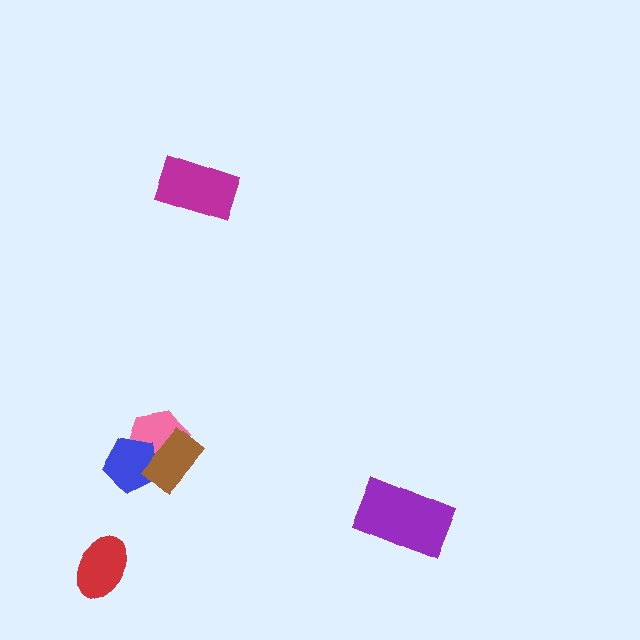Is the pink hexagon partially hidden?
Yes, it is partially covered by another shape.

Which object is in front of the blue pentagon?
The brown rectangle is in front of the blue pentagon.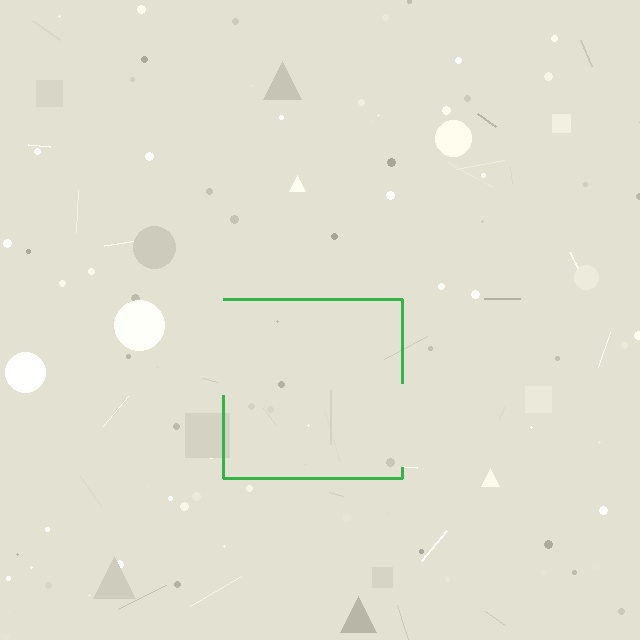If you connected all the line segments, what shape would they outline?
They would outline a square.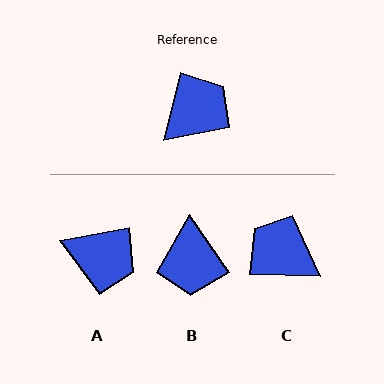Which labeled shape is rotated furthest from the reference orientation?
B, about 131 degrees away.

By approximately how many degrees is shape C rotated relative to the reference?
Approximately 102 degrees counter-clockwise.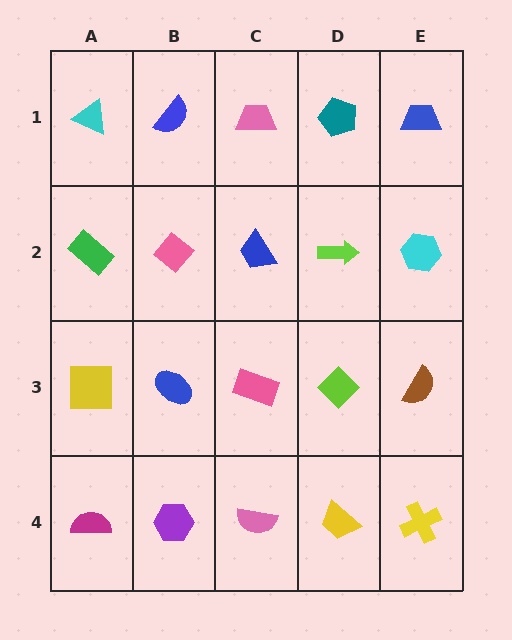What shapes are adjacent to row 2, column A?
A cyan triangle (row 1, column A), a yellow square (row 3, column A), a pink diamond (row 2, column B).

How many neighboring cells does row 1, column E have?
2.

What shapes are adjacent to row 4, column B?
A blue ellipse (row 3, column B), a magenta semicircle (row 4, column A), a pink semicircle (row 4, column C).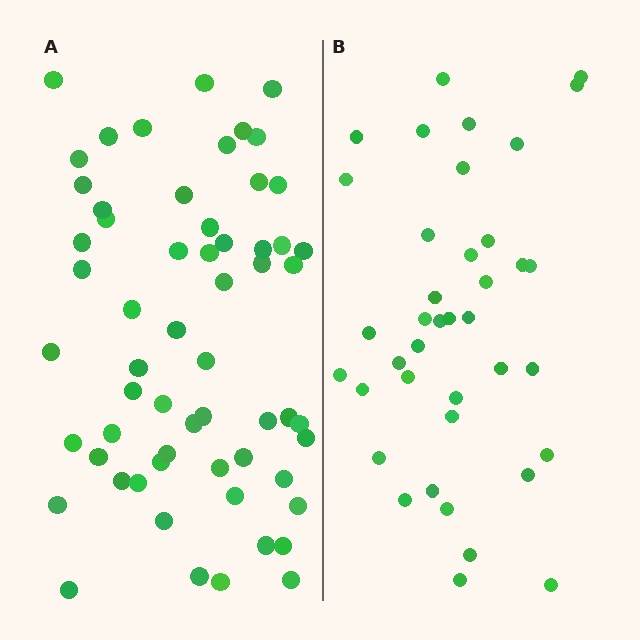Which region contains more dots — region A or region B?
Region A (the left region) has more dots.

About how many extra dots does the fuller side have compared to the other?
Region A has approximately 20 more dots than region B.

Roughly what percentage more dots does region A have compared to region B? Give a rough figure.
About 55% more.